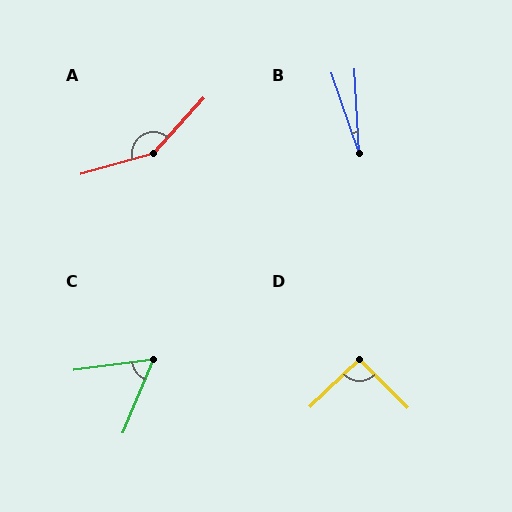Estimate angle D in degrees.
Approximately 91 degrees.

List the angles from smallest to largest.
B (16°), C (60°), D (91°), A (148°).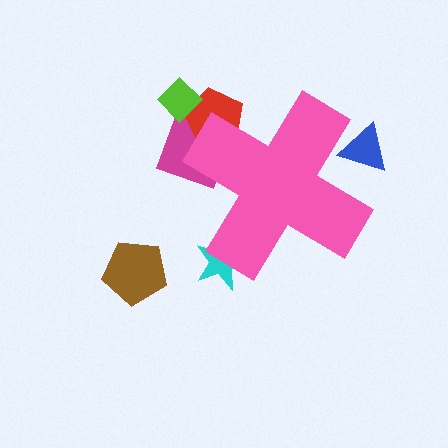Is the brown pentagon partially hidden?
No, the brown pentagon is fully visible.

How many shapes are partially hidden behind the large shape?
4 shapes are partially hidden.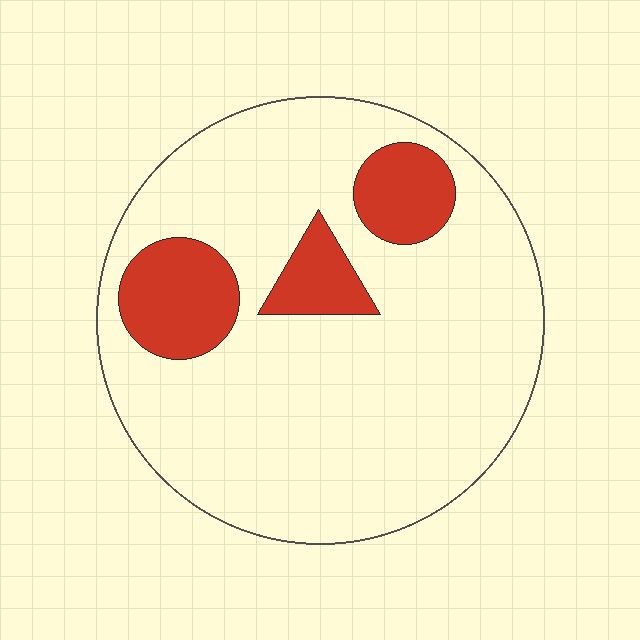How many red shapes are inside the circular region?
3.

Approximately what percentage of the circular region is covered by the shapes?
Approximately 15%.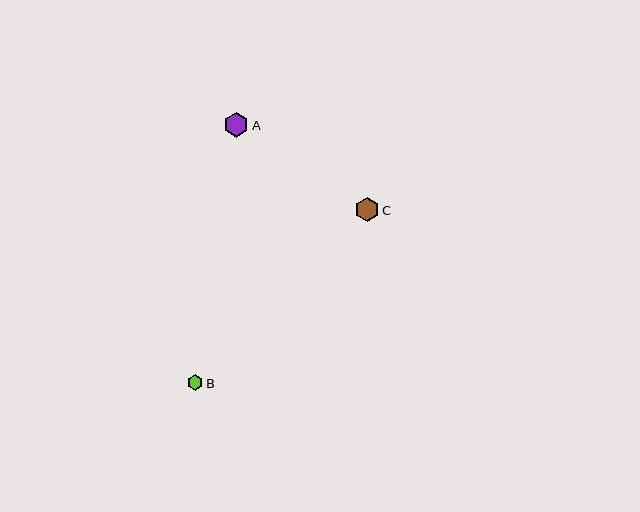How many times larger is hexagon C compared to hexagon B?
Hexagon C is approximately 1.6 times the size of hexagon B.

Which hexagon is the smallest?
Hexagon B is the smallest with a size of approximately 15 pixels.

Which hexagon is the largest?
Hexagon A is the largest with a size of approximately 25 pixels.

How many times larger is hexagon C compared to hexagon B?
Hexagon C is approximately 1.6 times the size of hexagon B.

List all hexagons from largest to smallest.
From largest to smallest: A, C, B.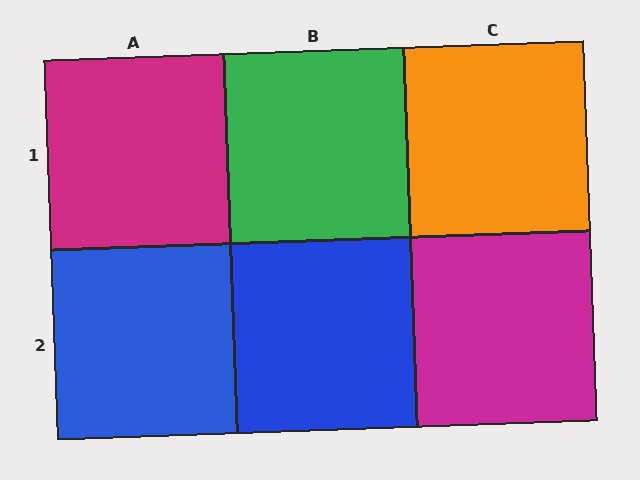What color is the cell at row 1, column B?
Green.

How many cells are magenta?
2 cells are magenta.